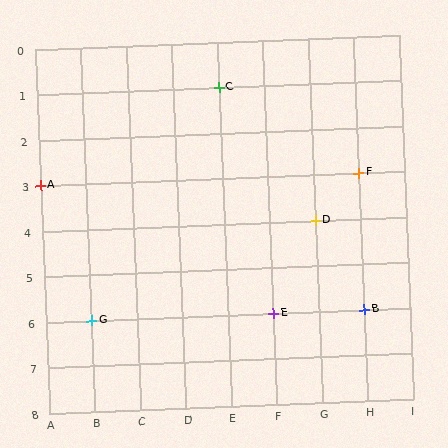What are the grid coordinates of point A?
Point A is at grid coordinates (A, 3).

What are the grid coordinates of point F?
Point F is at grid coordinates (H, 3).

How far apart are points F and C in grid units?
Points F and C are 3 columns and 2 rows apart (about 3.6 grid units diagonally).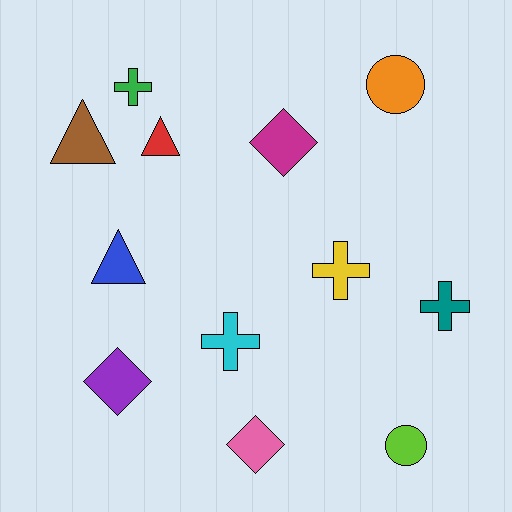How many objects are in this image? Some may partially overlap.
There are 12 objects.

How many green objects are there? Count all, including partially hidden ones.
There is 1 green object.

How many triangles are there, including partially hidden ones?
There are 3 triangles.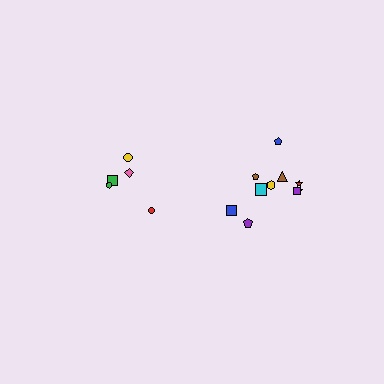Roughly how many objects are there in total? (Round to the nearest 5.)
Roughly 15 objects in total.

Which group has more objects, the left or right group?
The right group.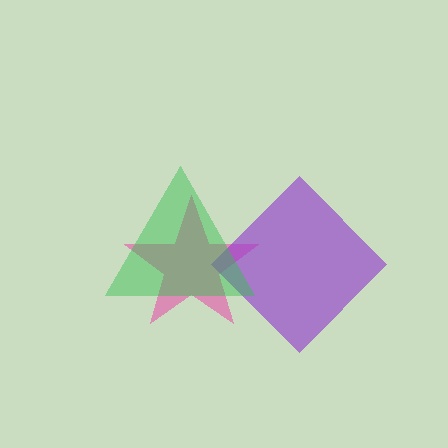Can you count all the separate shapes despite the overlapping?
Yes, there are 3 separate shapes.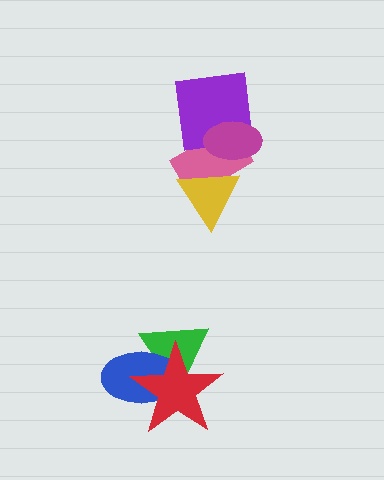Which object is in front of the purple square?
The magenta ellipse is in front of the purple square.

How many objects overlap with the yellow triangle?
1 object overlaps with the yellow triangle.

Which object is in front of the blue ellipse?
The red star is in front of the blue ellipse.